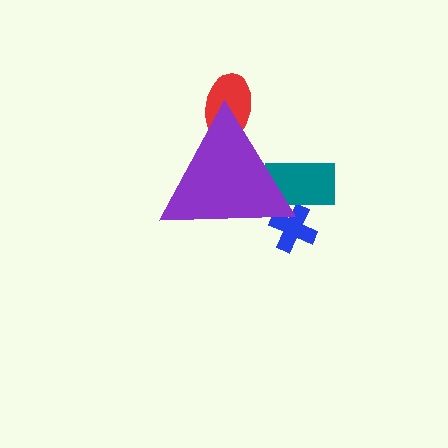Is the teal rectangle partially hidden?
Yes, the teal rectangle is partially hidden behind the purple triangle.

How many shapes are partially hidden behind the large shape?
3 shapes are partially hidden.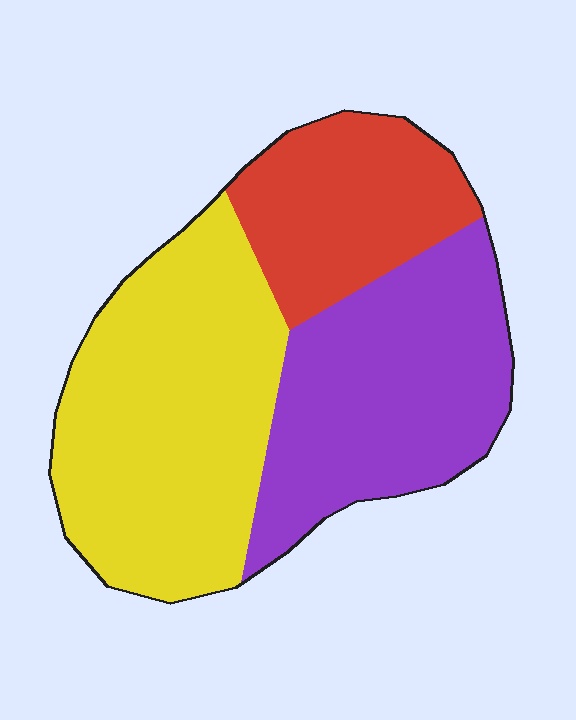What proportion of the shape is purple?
Purple covers about 35% of the shape.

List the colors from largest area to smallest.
From largest to smallest: yellow, purple, red.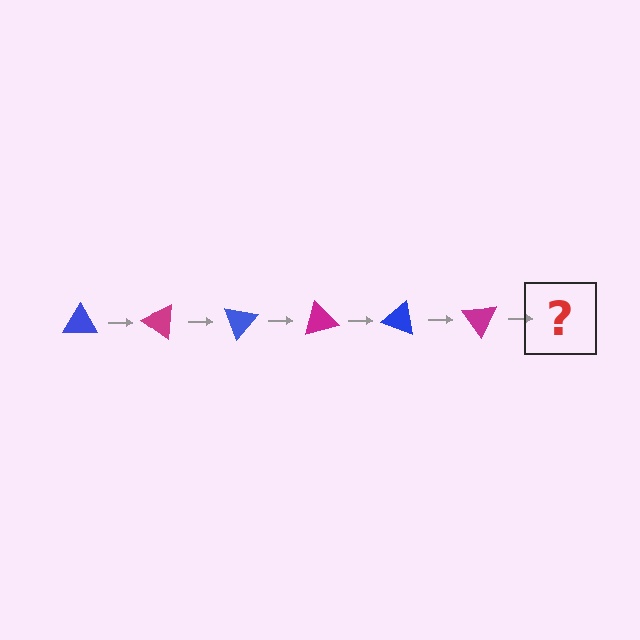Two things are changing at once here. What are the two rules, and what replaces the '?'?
The two rules are that it rotates 35 degrees each step and the color cycles through blue and magenta. The '?' should be a blue triangle, rotated 210 degrees from the start.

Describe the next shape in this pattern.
It should be a blue triangle, rotated 210 degrees from the start.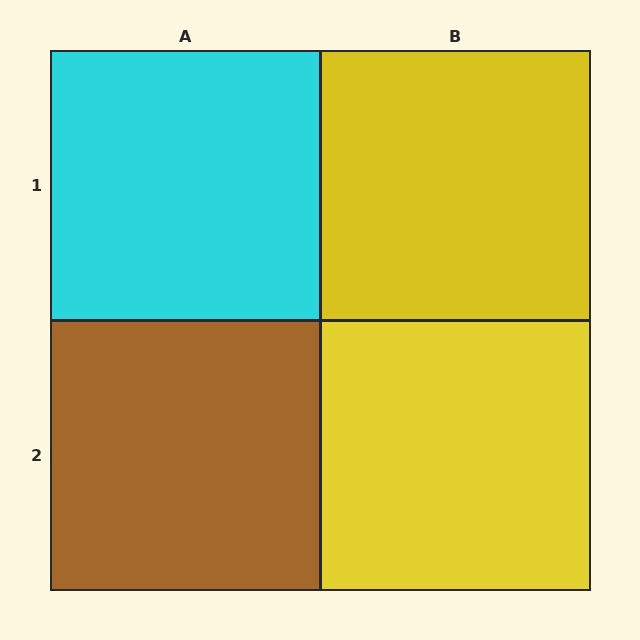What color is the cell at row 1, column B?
Yellow.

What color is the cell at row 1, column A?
Cyan.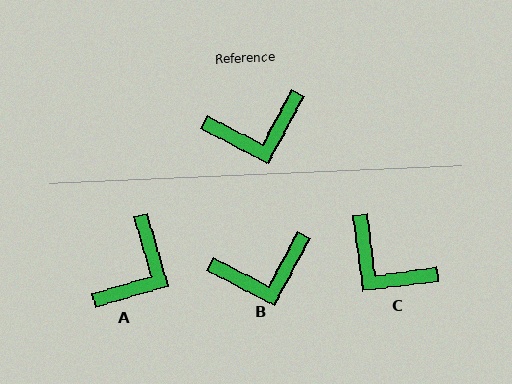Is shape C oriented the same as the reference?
No, it is off by about 55 degrees.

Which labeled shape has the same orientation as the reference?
B.